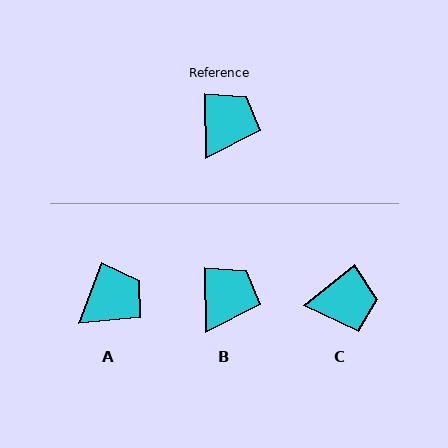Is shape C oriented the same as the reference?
No, it is off by about 53 degrees.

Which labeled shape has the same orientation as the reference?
B.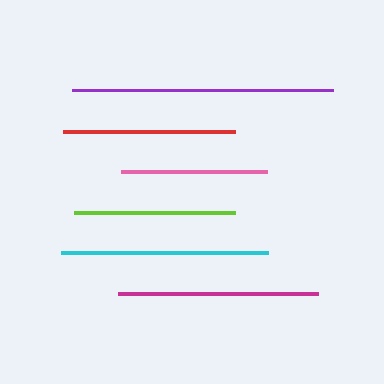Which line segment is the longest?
The purple line is the longest at approximately 261 pixels.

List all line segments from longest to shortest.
From longest to shortest: purple, cyan, magenta, red, lime, pink.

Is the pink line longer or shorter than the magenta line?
The magenta line is longer than the pink line.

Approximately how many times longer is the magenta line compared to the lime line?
The magenta line is approximately 1.2 times the length of the lime line.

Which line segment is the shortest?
The pink line is the shortest at approximately 146 pixels.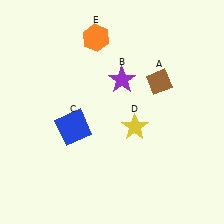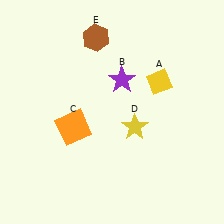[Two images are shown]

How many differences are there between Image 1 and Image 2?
There are 3 differences between the two images.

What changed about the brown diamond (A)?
In Image 1, A is brown. In Image 2, it changed to yellow.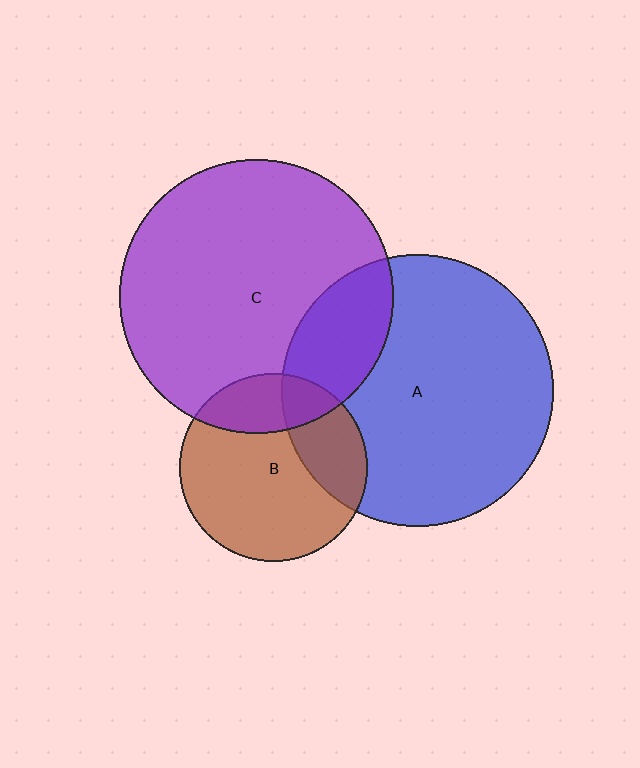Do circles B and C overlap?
Yes.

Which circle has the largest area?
Circle C (purple).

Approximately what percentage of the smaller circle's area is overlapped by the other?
Approximately 20%.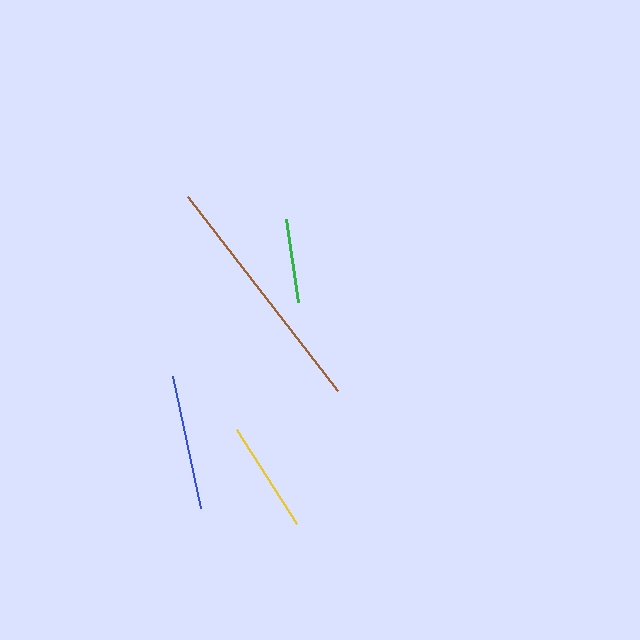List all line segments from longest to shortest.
From longest to shortest: brown, blue, yellow, green.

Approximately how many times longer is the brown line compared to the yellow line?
The brown line is approximately 2.2 times the length of the yellow line.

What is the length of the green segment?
The green segment is approximately 83 pixels long.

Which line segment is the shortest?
The green line is the shortest at approximately 83 pixels.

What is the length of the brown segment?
The brown segment is approximately 245 pixels long.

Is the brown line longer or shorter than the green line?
The brown line is longer than the green line.